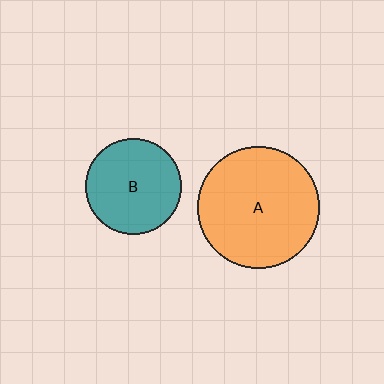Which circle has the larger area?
Circle A (orange).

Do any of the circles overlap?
No, none of the circles overlap.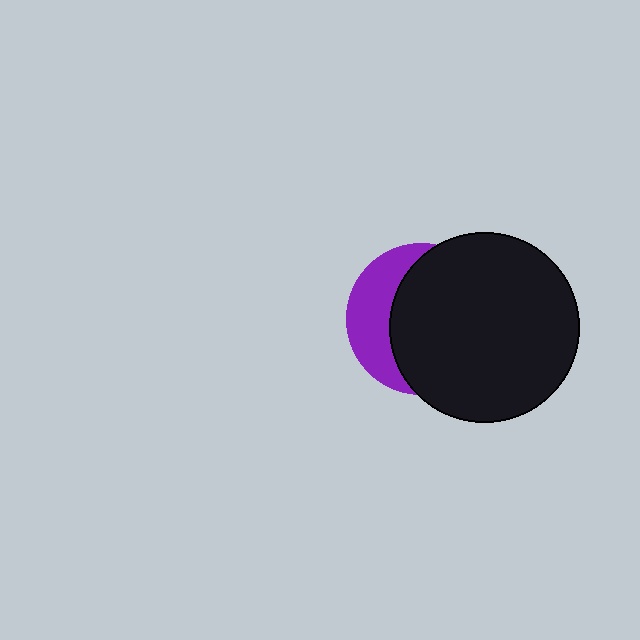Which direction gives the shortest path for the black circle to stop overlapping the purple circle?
Moving right gives the shortest separation.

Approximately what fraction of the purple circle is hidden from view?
Roughly 67% of the purple circle is hidden behind the black circle.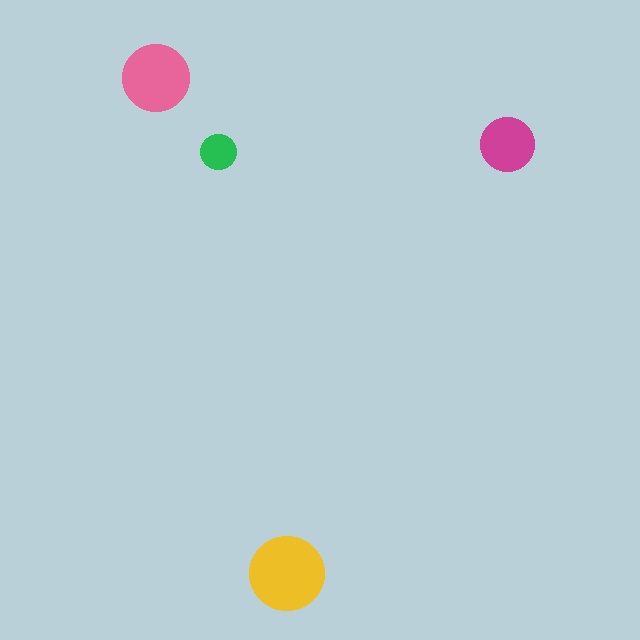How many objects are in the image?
There are 4 objects in the image.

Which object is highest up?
The pink circle is topmost.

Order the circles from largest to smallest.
the yellow one, the pink one, the magenta one, the green one.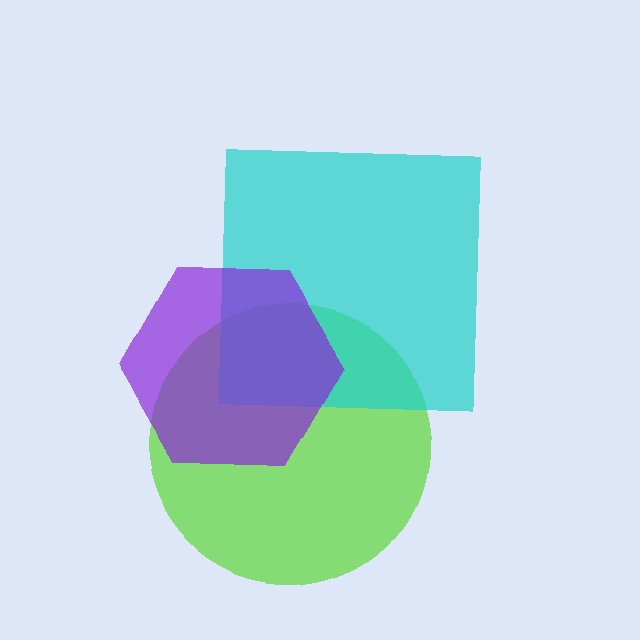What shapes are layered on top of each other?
The layered shapes are: a lime circle, a cyan square, a purple hexagon.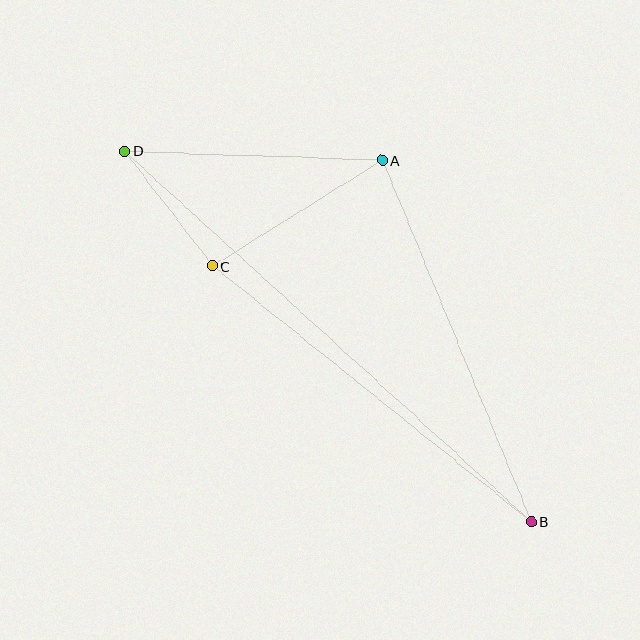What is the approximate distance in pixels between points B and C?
The distance between B and C is approximately 408 pixels.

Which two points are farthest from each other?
Points B and D are farthest from each other.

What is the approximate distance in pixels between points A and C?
The distance between A and C is approximately 200 pixels.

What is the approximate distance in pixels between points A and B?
The distance between A and B is approximately 391 pixels.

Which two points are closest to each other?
Points C and D are closest to each other.